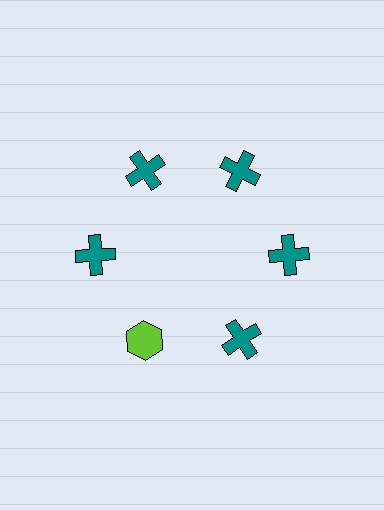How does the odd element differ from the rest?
It differs in both color (lime instead of teal) and shape (hexagon instead of cross).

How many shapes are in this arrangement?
There are 6 shapes arranged in a ring pattern.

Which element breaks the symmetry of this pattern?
The lime hexagon at roughly the 7 o'clock position breaks the symmetry. All other shapes are teal crosses.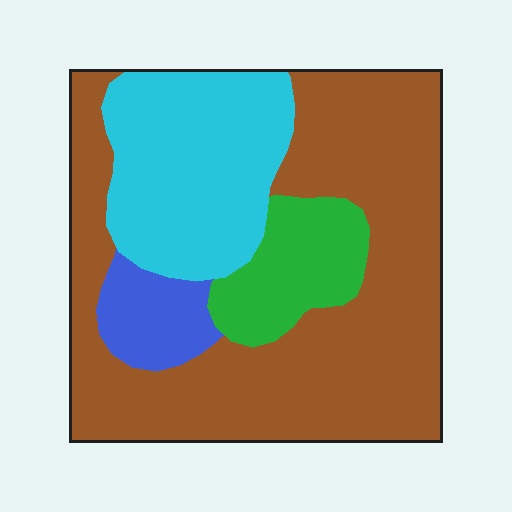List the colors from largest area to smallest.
From largest to smallest: brown, cyan, green, blue.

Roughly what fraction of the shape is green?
Green takes up about one eighth (1/8) of the shape.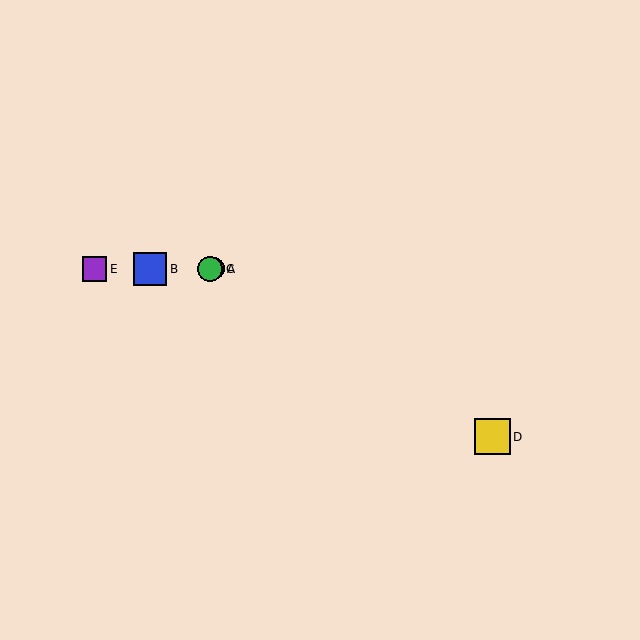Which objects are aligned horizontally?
Objects A, B, C, E are aligned horizontally.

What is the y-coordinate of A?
Object A is at y≈269.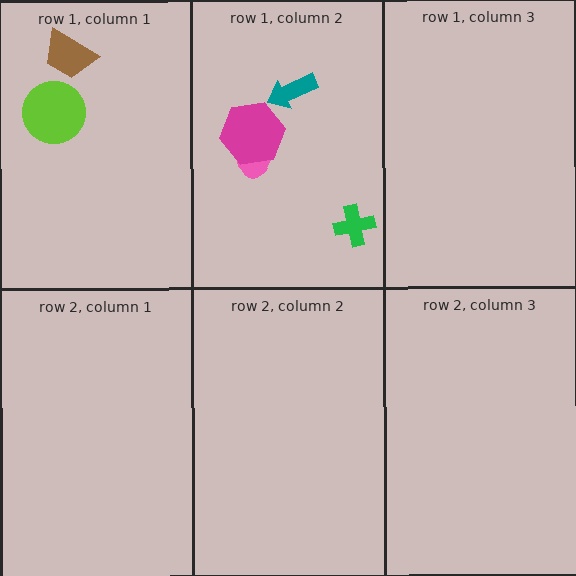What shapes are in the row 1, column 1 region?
The lime circle, the brown trapezoid.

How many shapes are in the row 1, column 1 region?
2.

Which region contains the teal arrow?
The row 1, column 2 region.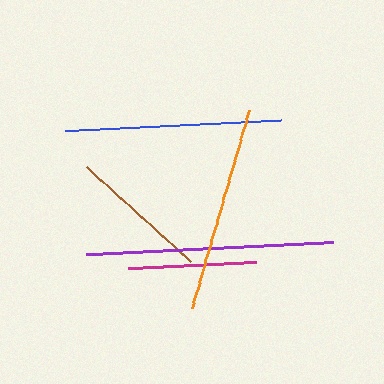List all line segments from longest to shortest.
From longest to shortest: purple, blue, orange, brown, magenta.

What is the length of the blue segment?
The blue segment is approximately 216 pixels long.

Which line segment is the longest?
The purple line is the longest at approximately 247 pixels.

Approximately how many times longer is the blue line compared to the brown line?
The blue line is approximately 1.5 times the length of the brown line.